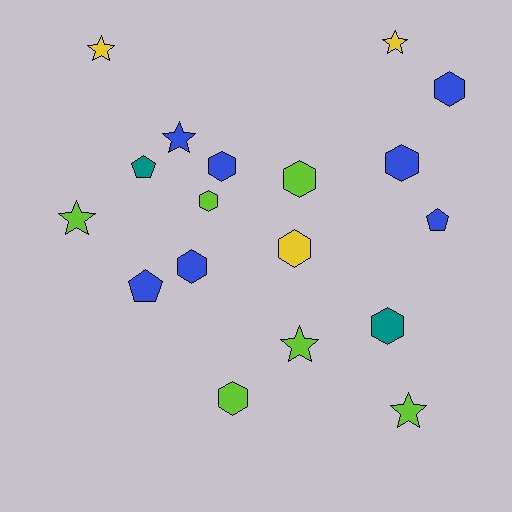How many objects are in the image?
There are 18 objects.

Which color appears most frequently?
Blue, with 7 objects.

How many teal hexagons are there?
There is 1 teal hexagon.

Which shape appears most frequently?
Hexagon, with 9 objects.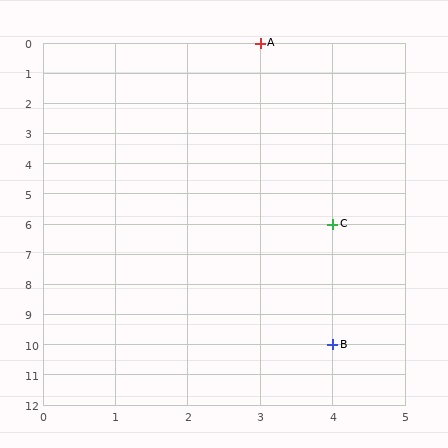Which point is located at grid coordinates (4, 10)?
Point B is at (4, 10).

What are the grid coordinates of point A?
Point A is at grid coordinates (3, 0).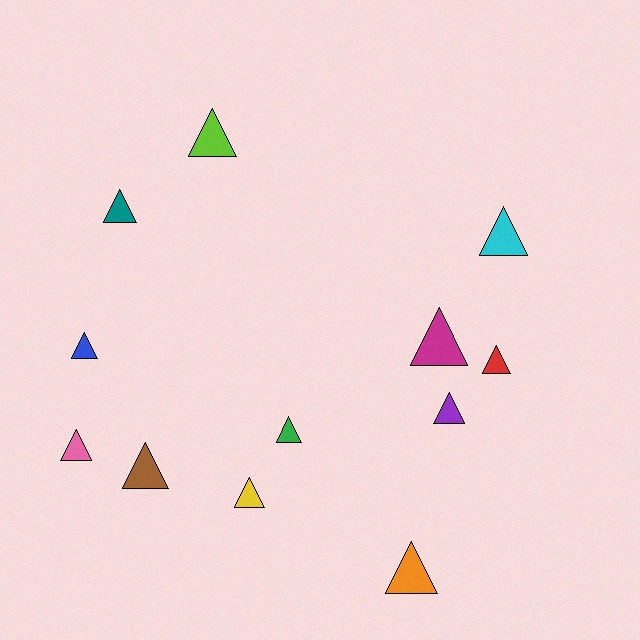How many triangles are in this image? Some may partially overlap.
There are 12 triangles.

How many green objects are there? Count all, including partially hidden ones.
There is 1 green object.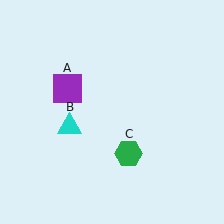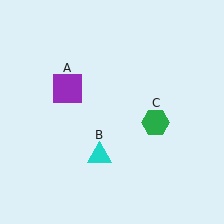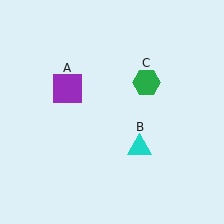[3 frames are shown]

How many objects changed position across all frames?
2 objects changed position: cyan triangle (object B), green hexagon (object C).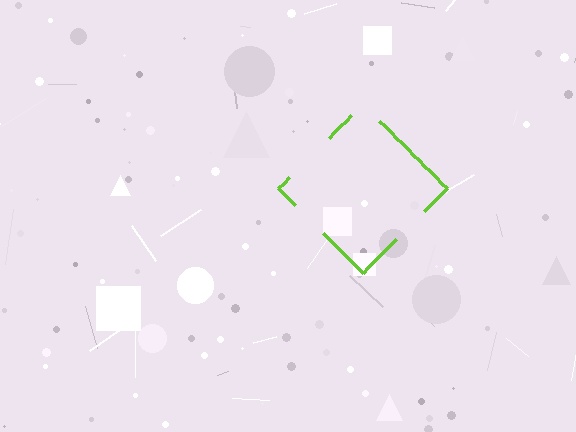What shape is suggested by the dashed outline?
The dashed outline suggests a diamond.